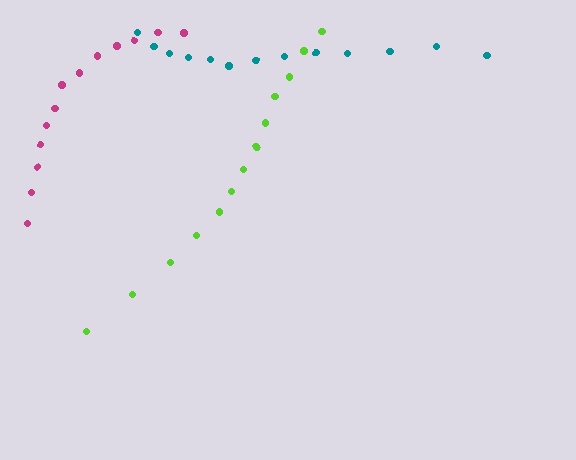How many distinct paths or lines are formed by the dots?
There are 3 distinct paths.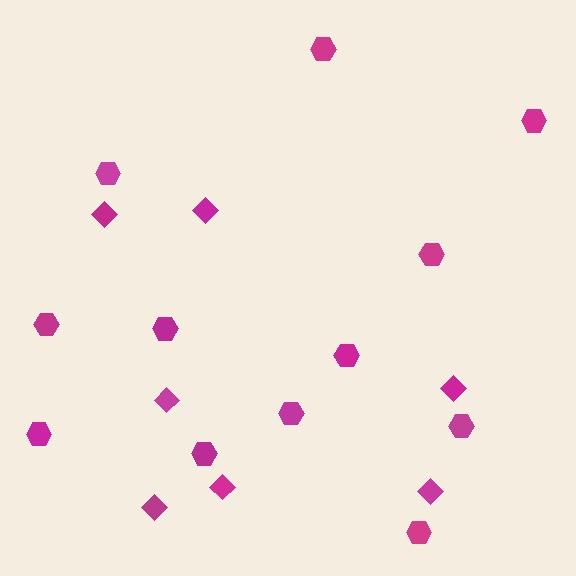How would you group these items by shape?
There are 2 groups: one group of diamonds (7) and one group of hexagons (12).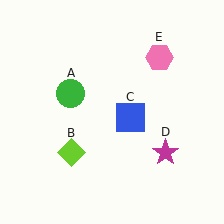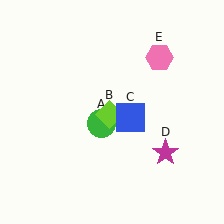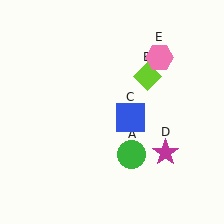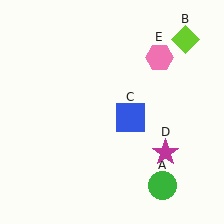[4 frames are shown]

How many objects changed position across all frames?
2 objects changed position: green circle (object A), lime diamond (object B).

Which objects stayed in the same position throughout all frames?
Blue square (object C) and magenta star (object D) and pink hexagon (object E) remained stationary.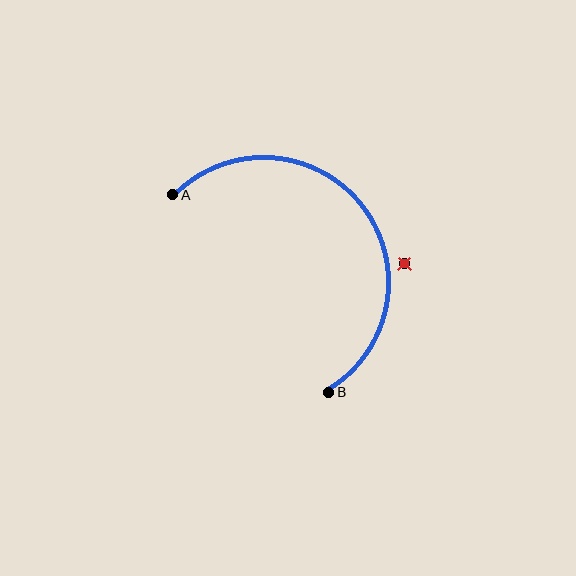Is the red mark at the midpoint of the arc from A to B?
No — the red mark does not lie on the arc at all. It sits slightly outside the curve.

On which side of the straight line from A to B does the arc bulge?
The arc bulges above and to the right of the straight line connecting A and B.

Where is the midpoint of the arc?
The arc midpoint is the point on the curve farthest from the straight line joining A and B. It sits above and to the right of that line.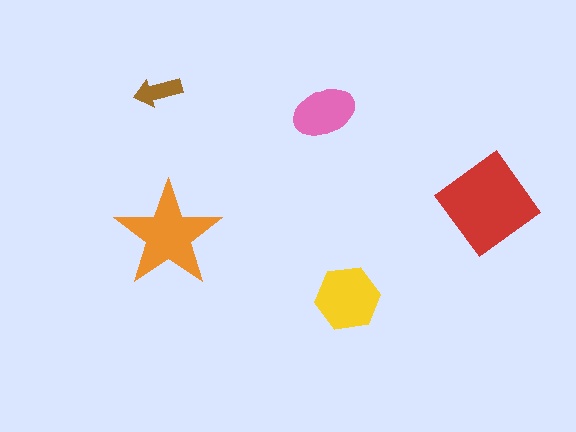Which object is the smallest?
The brown arrow.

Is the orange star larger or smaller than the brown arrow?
Larger.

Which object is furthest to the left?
The brown arrow is leftmost.